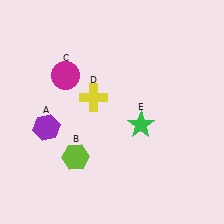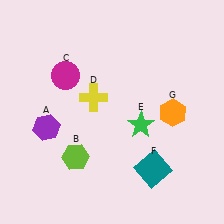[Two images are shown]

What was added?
A teal square (F), an orange hexagon (G) were added in Image 2.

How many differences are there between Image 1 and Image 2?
There are 2 differences between the two images.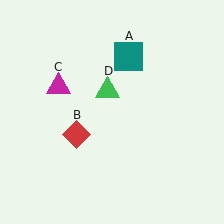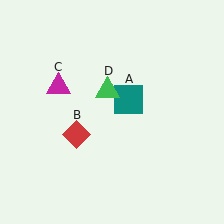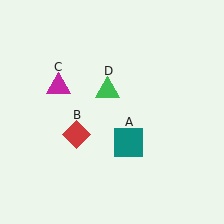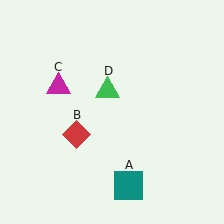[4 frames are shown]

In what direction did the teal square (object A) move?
The teal square (object A) moved down.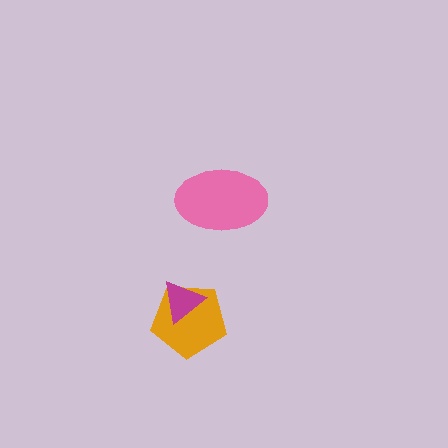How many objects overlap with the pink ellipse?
0 objects overlap with the pink ellipse.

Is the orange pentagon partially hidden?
Yes, it is partially covered by another shape.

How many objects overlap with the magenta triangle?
1 object overlaps with the magenta triangle.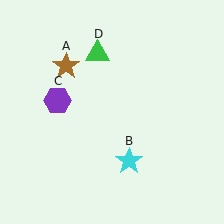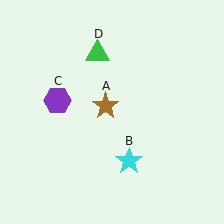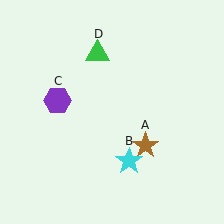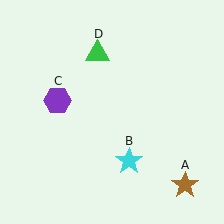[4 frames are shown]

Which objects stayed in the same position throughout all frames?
Cyan star (object B) and purple hexagon (object C) and green triangle (object D) remained stationary.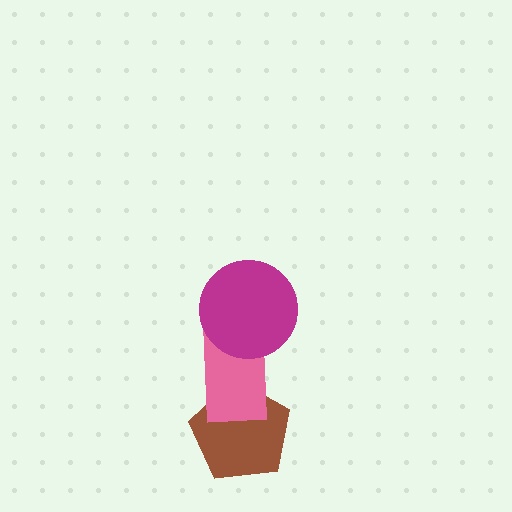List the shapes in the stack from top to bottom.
From top to bottom: the magenta circle, the pink rectangle, the brown pentagon.